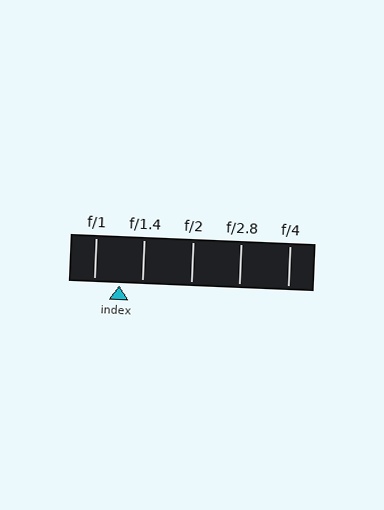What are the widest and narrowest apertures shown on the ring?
The widest aperture shown is f/1 and the narrowest is f/4.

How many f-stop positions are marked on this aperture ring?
There are 5 f-stop positions marked.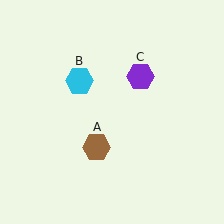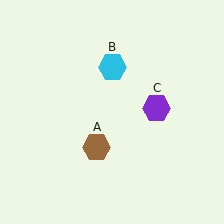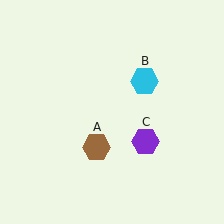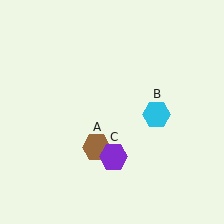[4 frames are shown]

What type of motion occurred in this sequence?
The cyan hexagon (object B), purple hexagon (object C) rotated clockwise around the center of the scene.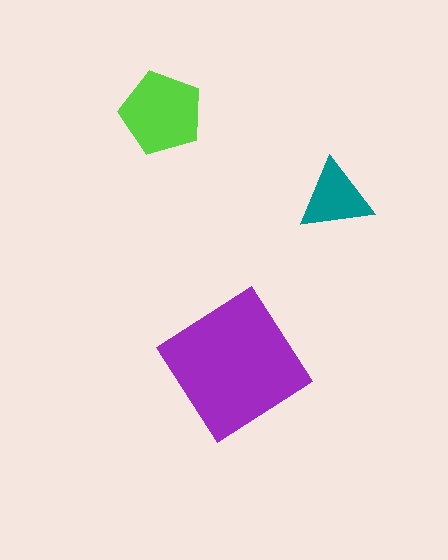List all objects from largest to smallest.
The purple diamond, the lime pentagon, the teal triangle.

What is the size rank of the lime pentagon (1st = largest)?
2nd.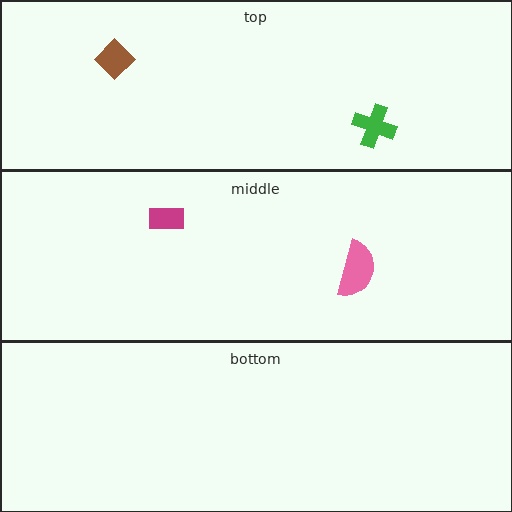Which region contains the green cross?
The top region.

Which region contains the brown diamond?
The top region.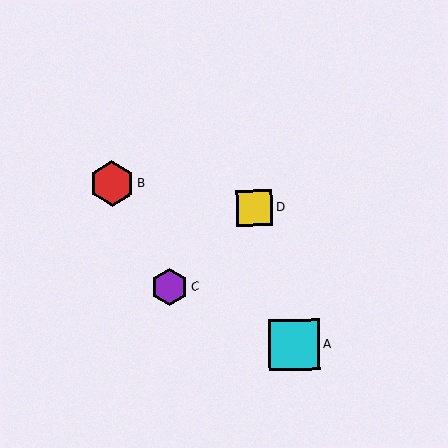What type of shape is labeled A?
Shape A is a cyan square.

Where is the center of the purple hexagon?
The center of the purple hexagon is at (170, 287).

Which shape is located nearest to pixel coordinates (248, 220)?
The yellow square (labeled D) at (255, 208) is nearest to that location.